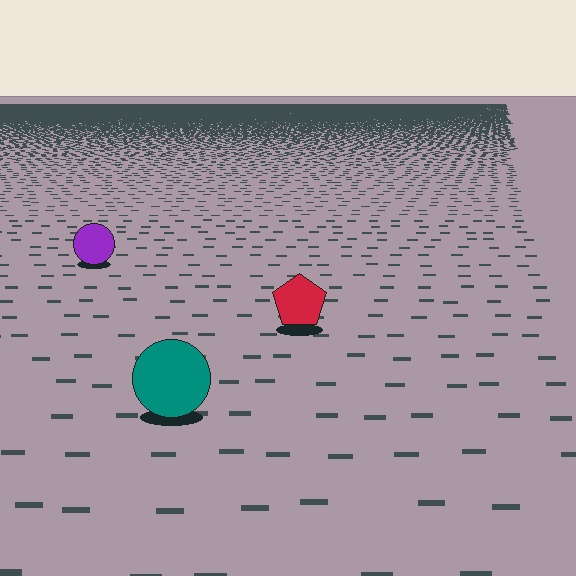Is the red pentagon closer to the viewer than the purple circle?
Yes. The red pentagon is closer — you can tell from the texture gradient: the ground texture is coarser near it.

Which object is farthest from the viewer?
The purple circle is farthest from the viewer. It appears smaller and the ground texture around it is denser.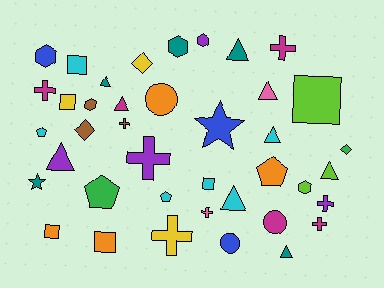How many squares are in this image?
There are 6 squares.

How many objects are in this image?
There are 40 objects.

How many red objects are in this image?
There are no red objects.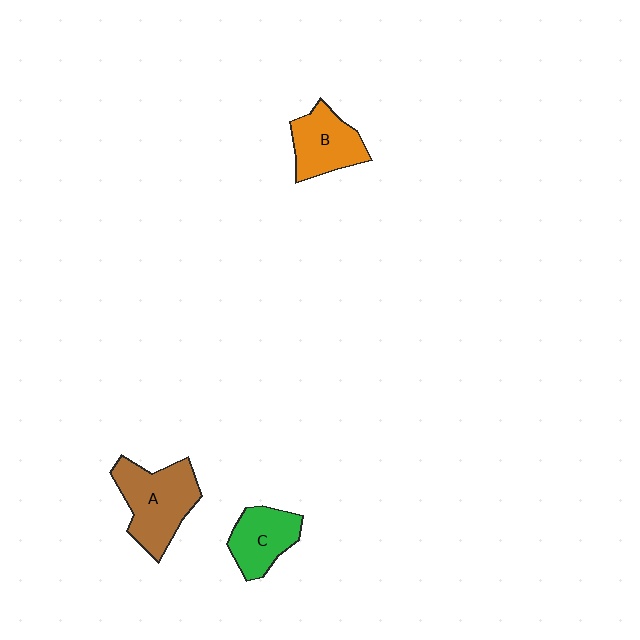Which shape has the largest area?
Shape A (brown).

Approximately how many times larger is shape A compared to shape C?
Approximately 1.5 times.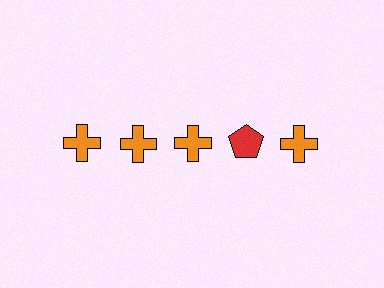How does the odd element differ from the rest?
It differs in both color (red instead of orange) and shape (pentagon instead of cross).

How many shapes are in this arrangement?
There are 5 shapes arranged in a grid pattern.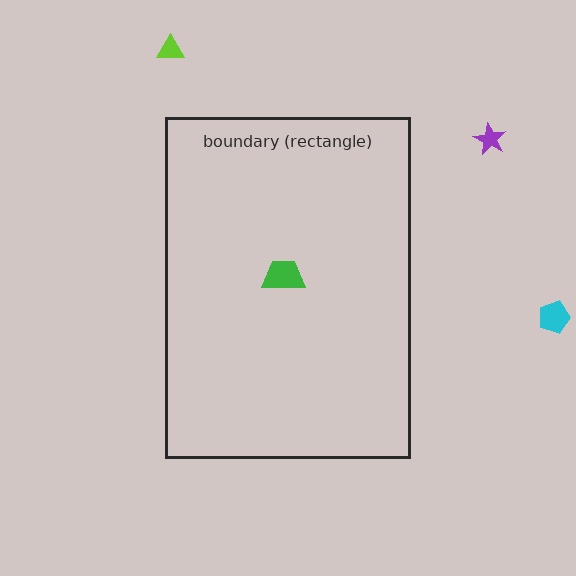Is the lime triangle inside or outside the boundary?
Outside.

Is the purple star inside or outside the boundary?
Outside.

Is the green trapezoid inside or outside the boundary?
Inside.